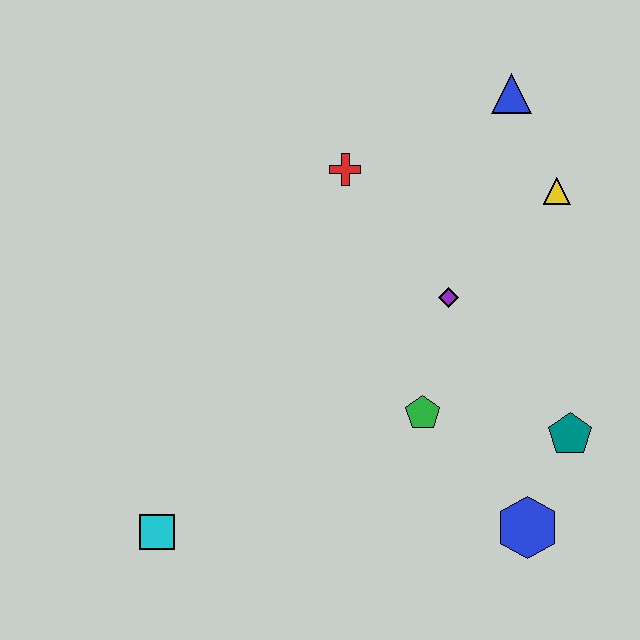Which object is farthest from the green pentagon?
The blue triangle is farthest from the green pentagon.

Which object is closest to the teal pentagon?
The blue hexagon is closest to the teal pentagon.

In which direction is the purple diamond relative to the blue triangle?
The purple diamond is below the blue triangle.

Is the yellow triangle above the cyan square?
Yes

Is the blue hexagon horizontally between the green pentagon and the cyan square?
No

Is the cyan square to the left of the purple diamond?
Yes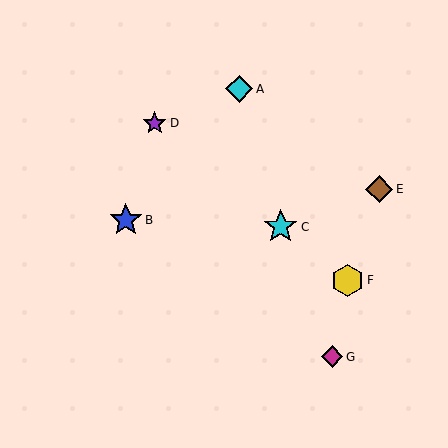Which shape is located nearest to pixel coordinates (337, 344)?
The magenta diamond (labeled G) at (332, 357) is nearest to that location.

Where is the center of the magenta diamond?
The center of the magenta diamond is at (332, 357).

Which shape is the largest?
The cyan star (labeled C) is the largest.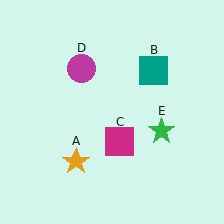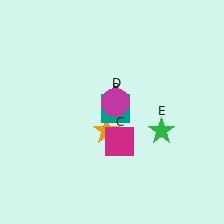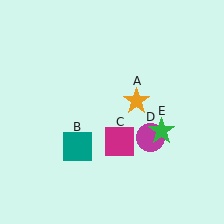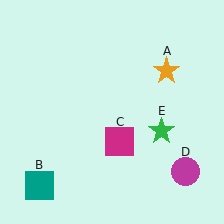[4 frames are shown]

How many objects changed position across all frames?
3 objects changed position: orange star (object A), teal square (object B), magenta circle (object D).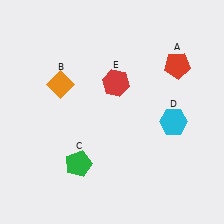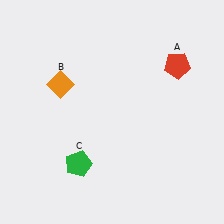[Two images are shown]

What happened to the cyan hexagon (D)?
The cyan hexagon (D) was removed in Image 2. It was in the bottom-right area of Image 1.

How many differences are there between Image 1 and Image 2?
There are 2 differences between the two images.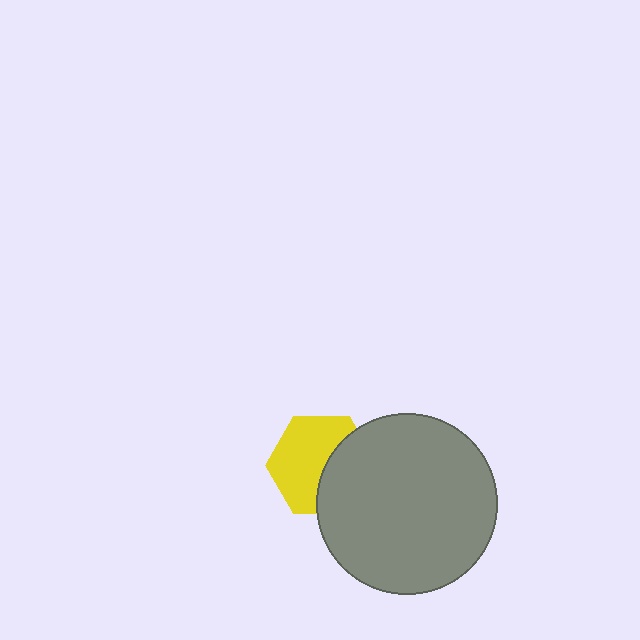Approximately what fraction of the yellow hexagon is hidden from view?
Roughly 40% of the yellow hexagon is hidden behind the gray circle.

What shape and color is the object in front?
The object in front is a gray circle.